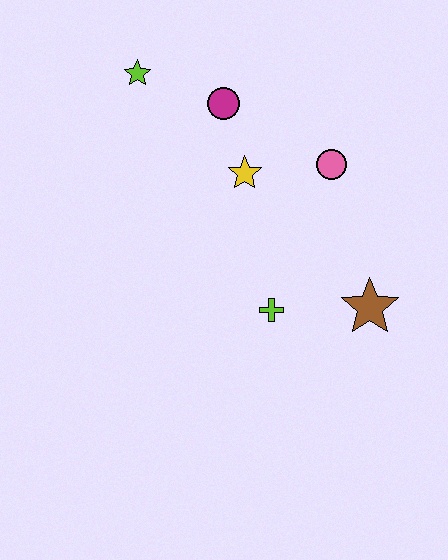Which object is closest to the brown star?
The lime cross is closest to the brown star.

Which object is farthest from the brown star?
The lime star is farthest from the brown star.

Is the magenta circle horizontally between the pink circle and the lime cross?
No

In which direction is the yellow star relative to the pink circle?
The yellow star is to the left of the pink circle.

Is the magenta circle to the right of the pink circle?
No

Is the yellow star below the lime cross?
No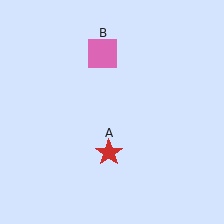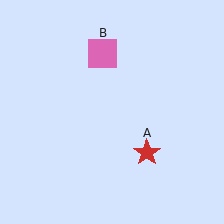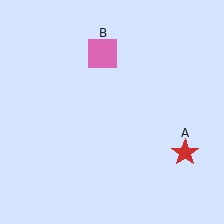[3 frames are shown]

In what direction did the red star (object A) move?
The red star (object A) moved right.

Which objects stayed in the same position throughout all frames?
Pink square (object B) remained stationary.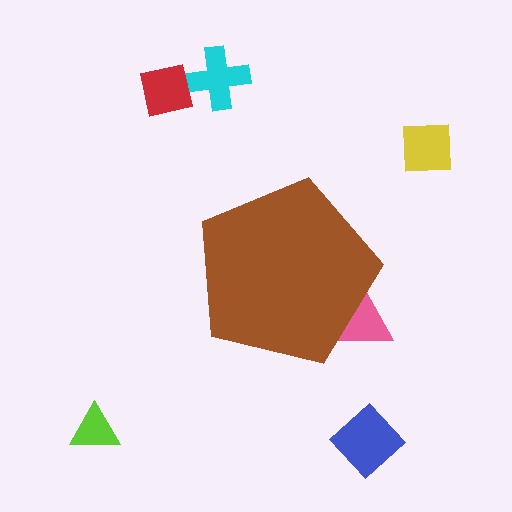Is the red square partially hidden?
No, the red square is fully visible.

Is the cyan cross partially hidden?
No, the cyan cross is fully visible.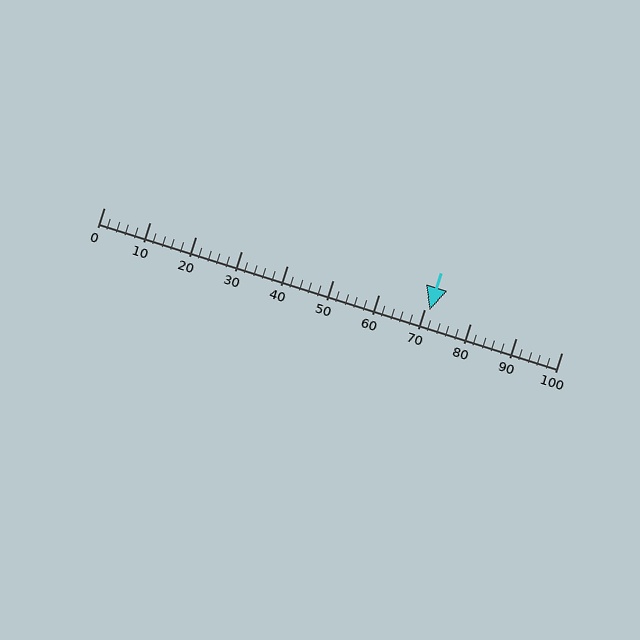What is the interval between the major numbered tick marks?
The major tick marks are spaced 10 units apart.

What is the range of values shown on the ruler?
The ruler shows values from 0 to 100.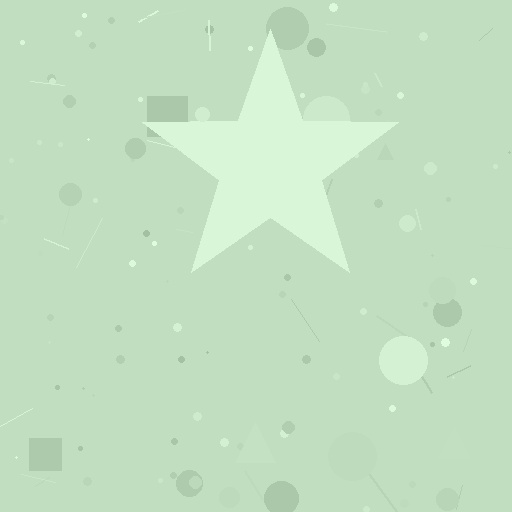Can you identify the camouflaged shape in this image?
The camouflaged shape is a star.